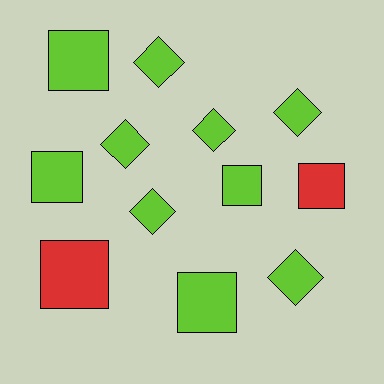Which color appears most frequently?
Lime, with 10 objects.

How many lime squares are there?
There are 4 lime squares.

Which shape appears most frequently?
Square, with 6 objects.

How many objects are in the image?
There are 12 objects.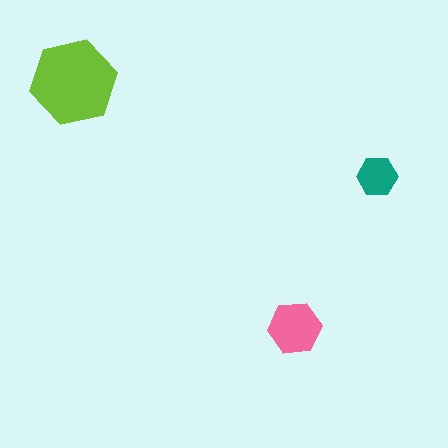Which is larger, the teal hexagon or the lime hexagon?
The lime one.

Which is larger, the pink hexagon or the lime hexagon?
The lime one.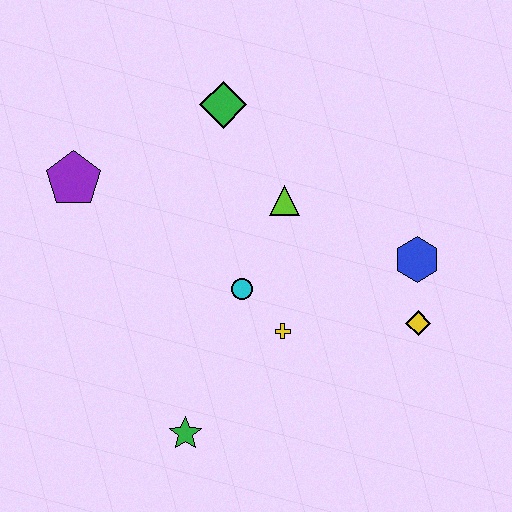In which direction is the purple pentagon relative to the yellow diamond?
The purple pentagon is to the left of the yellow diamond.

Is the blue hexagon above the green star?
Yes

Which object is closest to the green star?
The yellow cross is closest to the green star.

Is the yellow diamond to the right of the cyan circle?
Yes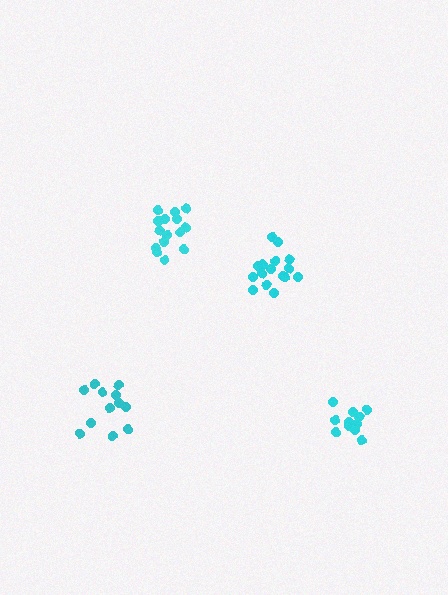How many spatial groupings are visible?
There are 4 spatial groupings.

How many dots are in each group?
Group 1: 12 dots, Group 2: 16 dots, Group 3: 15 dots, Group 4: 11 dots (54 total).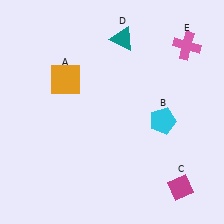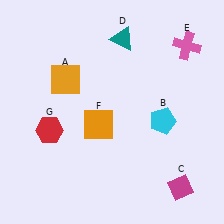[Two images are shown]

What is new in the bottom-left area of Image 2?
An orange square (F) was added in the bottom-left area of Image 2.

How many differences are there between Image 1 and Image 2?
There are 2 differences between the two images.